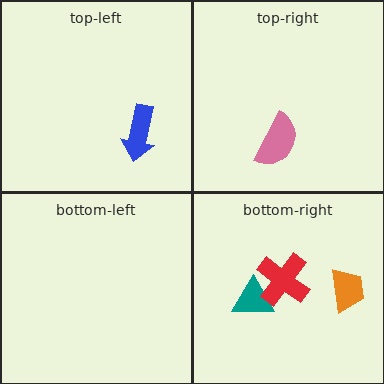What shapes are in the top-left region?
The blue arrow.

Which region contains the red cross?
The bottom-right region.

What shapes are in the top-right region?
The pink semicircle.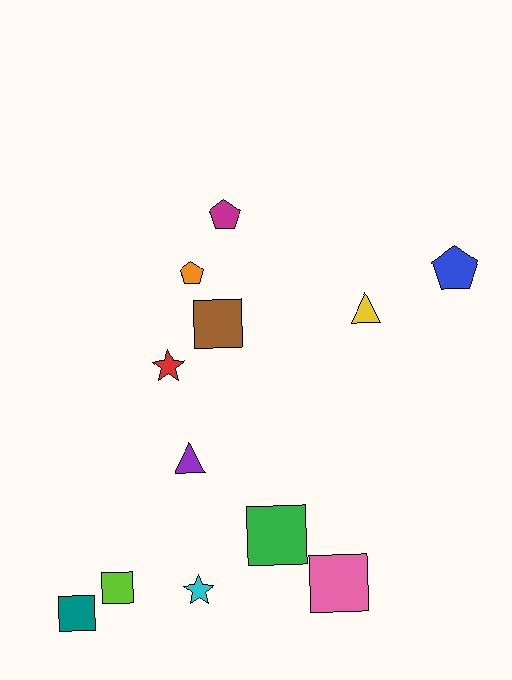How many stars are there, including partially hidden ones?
There are 2 stars.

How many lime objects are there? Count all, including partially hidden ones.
There is 1 lime object.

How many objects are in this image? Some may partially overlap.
There are 12 objects.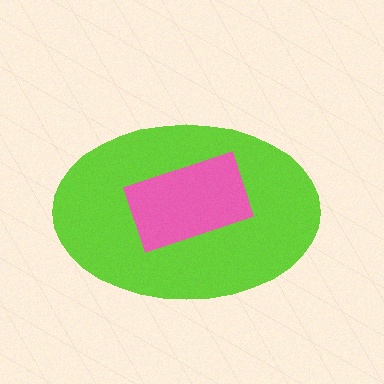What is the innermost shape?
The pink rectangle.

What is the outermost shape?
The lime ellipse.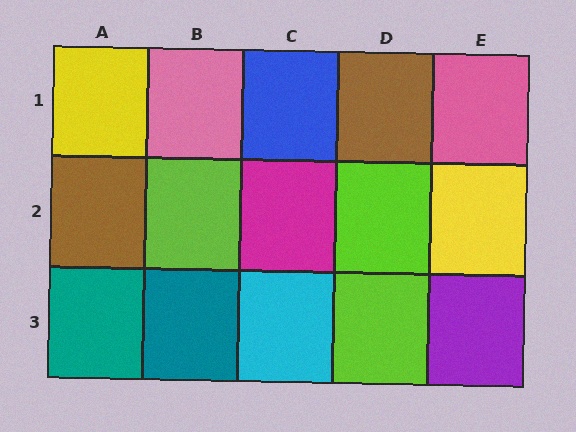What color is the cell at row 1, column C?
Blue.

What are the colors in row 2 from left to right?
Brown, lime, magenta, lime, yellow.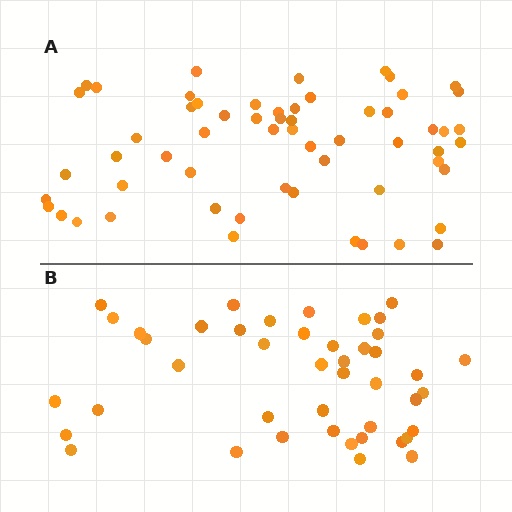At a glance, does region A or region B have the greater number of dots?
Region A (the top region) has more dots.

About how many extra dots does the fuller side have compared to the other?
Region A has approximately 15 more dots than region B.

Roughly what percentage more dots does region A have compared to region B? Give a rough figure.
About 35% more.